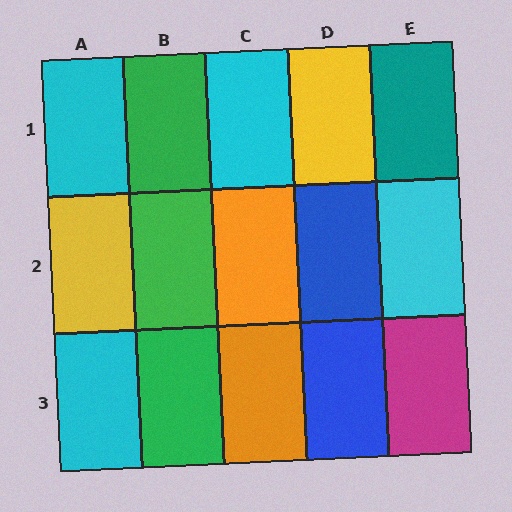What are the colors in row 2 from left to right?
Yellow, green, orange, blue, cyan.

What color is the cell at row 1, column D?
Yellow.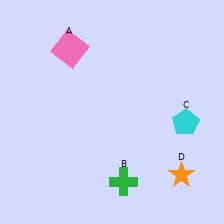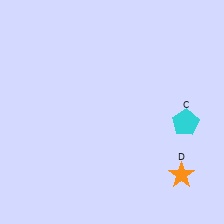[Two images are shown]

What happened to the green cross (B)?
The green cross (B) was removed in Image 2. It was in the bottom-right area of Image 1.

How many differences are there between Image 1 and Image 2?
There are 2 differences between the two images.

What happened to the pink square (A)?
The pink square (A) was removed in Image 2. It was in the top-left area of Image 1.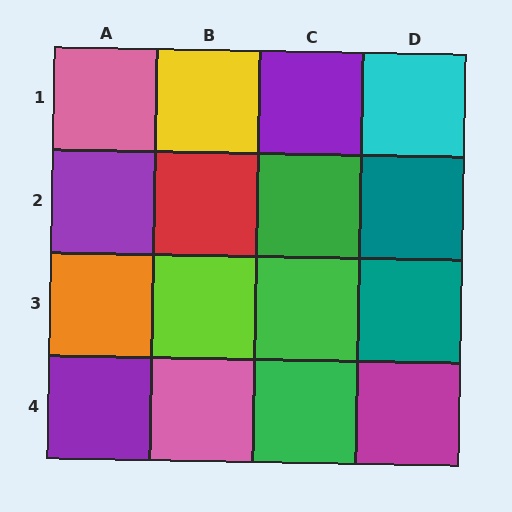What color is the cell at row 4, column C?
Green.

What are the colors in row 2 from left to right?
Purple, red, green, teal.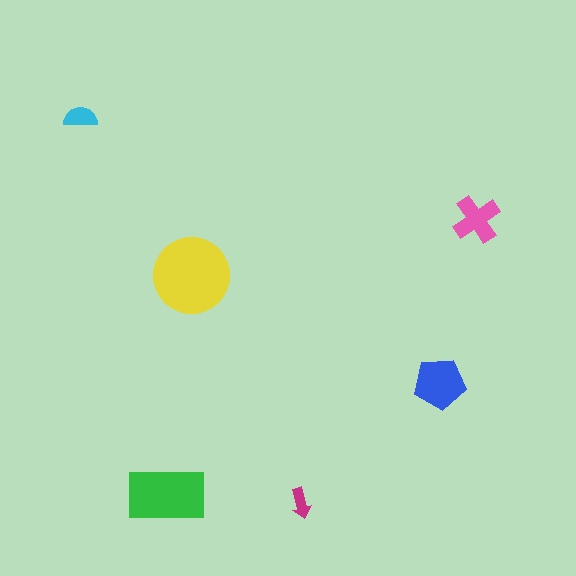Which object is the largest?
The yellow circle.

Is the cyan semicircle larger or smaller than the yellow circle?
Smaller.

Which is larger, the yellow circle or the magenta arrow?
The yellow circle.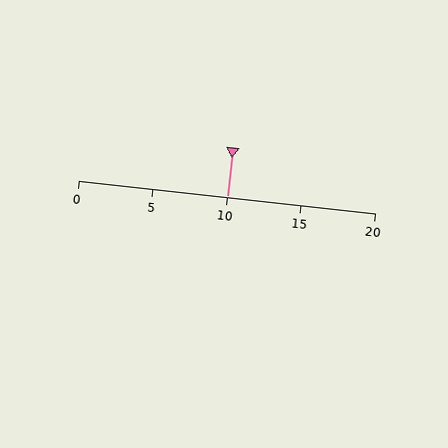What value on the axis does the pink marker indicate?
The marker indicates approximately 10.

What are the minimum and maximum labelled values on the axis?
The axis runs from 0 to 20.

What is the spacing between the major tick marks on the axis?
The major ticks are spaced 5 apart.